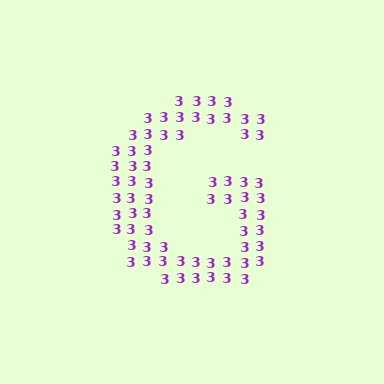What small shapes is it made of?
It is made of small digit 3's.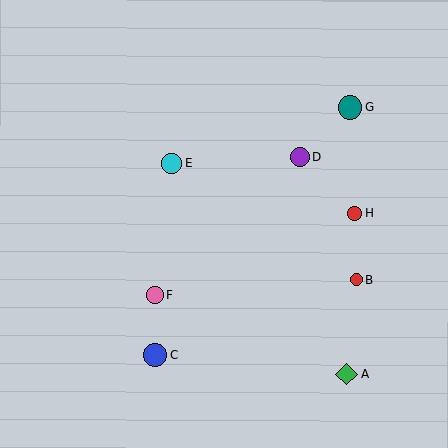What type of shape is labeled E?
Shape E is a cyan circle.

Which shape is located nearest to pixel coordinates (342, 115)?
The teal circle (labeled G) at (350, 107) is nearest to that location.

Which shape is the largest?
The teal circle (labeled G) is the largest.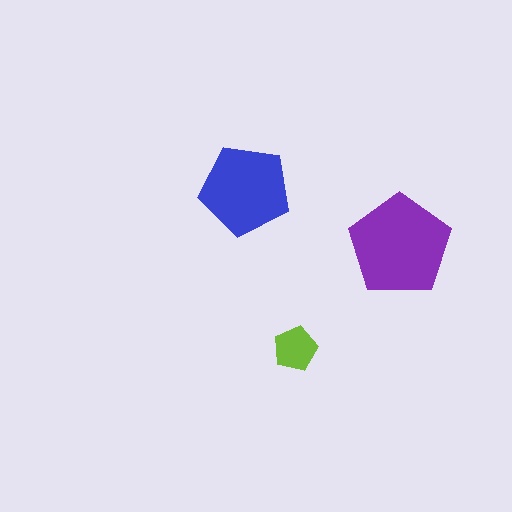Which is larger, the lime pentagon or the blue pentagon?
The blue one.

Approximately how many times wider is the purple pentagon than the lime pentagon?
About 2.5 times wider.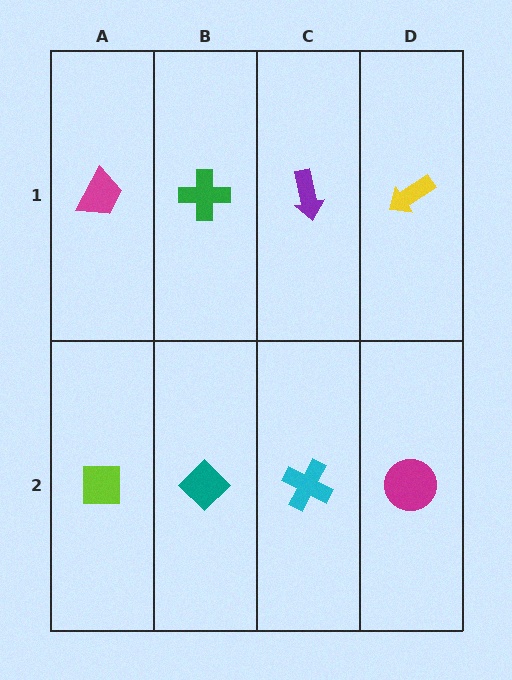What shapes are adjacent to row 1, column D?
A magenta circle (row 2, column D), a purple arrow (row 1, column C).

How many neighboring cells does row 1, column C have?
3.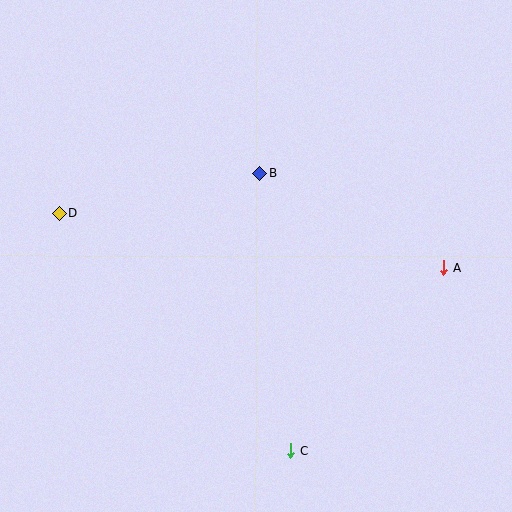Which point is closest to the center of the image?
Point B at (260, 173) is closest to the center.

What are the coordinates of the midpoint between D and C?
The midpoint between D and C is at (175, 332).